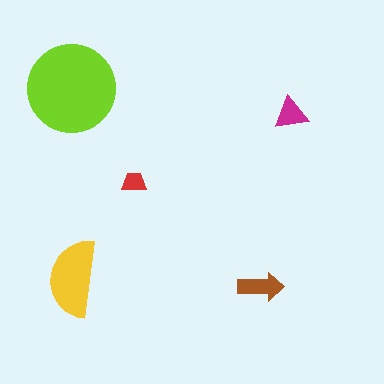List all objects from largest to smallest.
The lime circle, the yellow semicircle, the brown arrow, the magenta triangle, the red trapezoid.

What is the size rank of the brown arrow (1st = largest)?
3rd.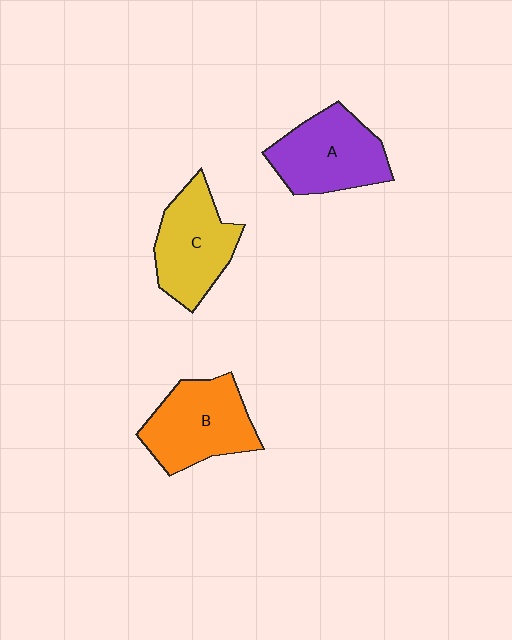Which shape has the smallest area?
Shape C (yellow).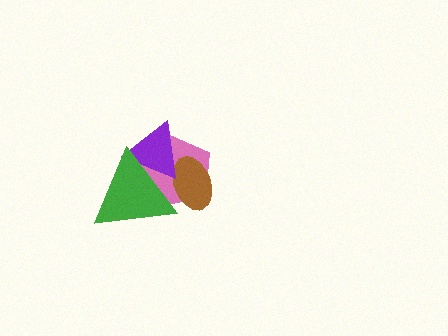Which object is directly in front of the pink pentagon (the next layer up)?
The brown ellipse is directly in front of the pink pentagon.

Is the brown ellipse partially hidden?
Yes, it is partially covered by another shape.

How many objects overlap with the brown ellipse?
3 objects overlap with the brown ellipse.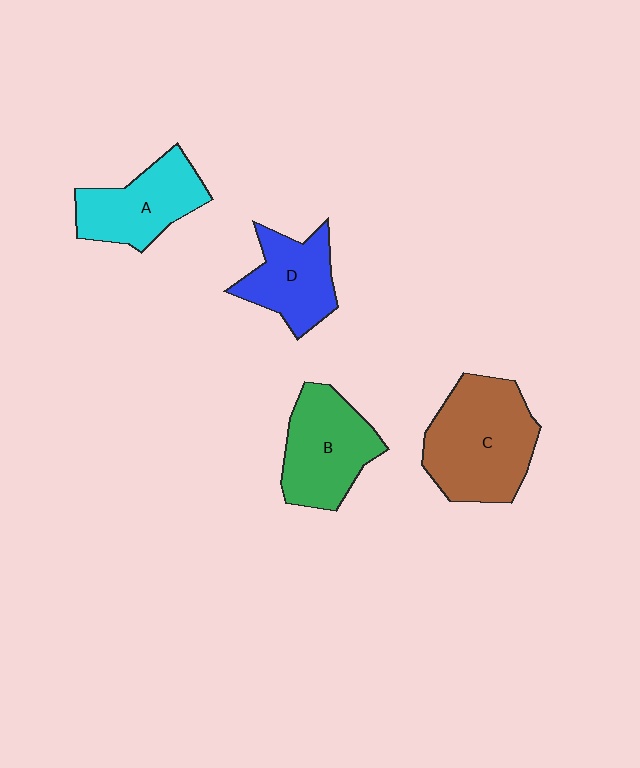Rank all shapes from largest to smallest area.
From largest to smallest: C (brown), B (green), A (cyan), D (blue).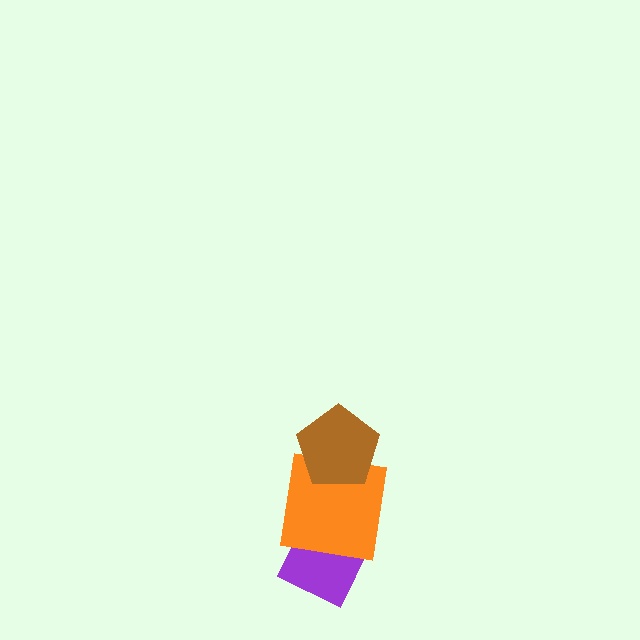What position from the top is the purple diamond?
The purple diamond is 3rd from the top.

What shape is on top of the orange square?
The brown pentagon is on top of the orange square.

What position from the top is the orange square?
The orange square is 2nd from the top.